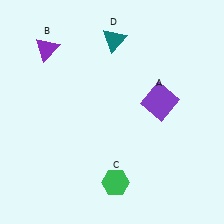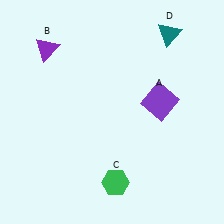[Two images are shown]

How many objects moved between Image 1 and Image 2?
1 object moved between the two images.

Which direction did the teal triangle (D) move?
The teal triangle (D) moved right.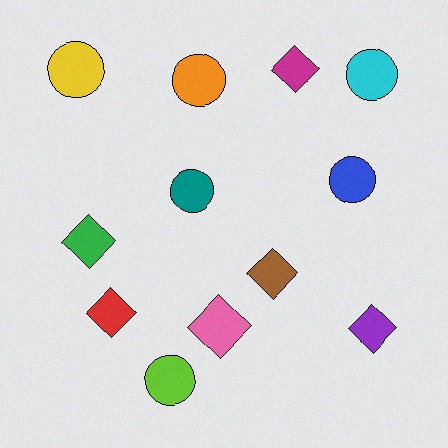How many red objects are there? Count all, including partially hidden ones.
There is 1 red object.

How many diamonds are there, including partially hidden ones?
There are 6 diamonds.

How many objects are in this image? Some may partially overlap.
There are 12 objects.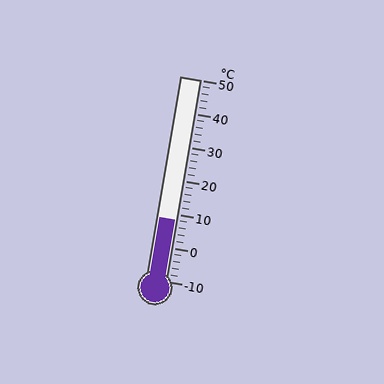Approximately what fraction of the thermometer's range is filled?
The thermometer is filled to approximately 30% of its range.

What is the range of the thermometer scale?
The thermometer scale ranges from -10°C to 50°C.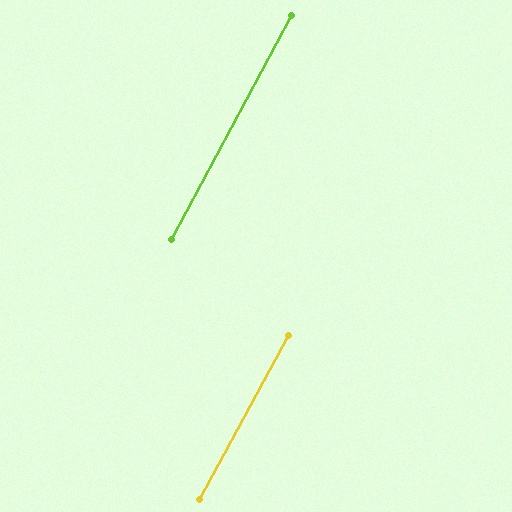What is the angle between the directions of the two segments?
Approximately 0 degrees.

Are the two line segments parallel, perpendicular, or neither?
Parallel — their directions differ by only 0.4°.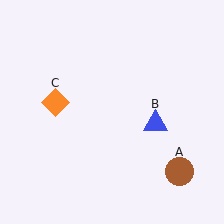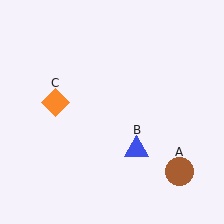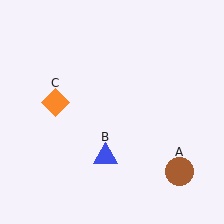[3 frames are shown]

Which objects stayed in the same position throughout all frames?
Brown circle (object A) and orange diamond (object C) remained stationary.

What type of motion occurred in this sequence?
The blue triangle (object B) rotated clockwise around the center of the scene.